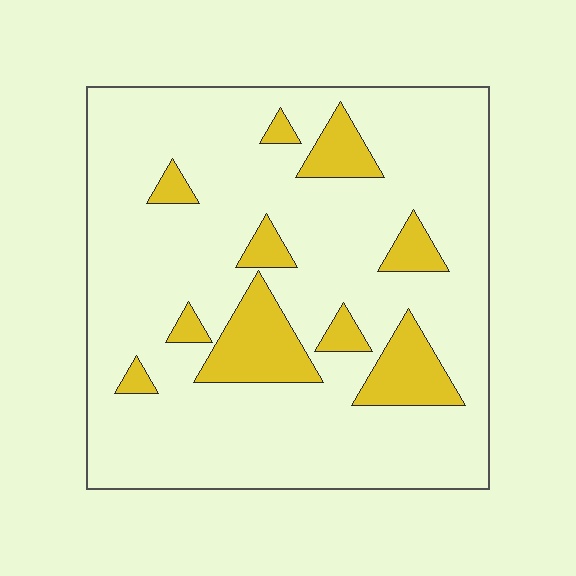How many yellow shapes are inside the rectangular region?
10.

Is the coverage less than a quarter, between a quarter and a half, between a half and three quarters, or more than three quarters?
Less than a quarter.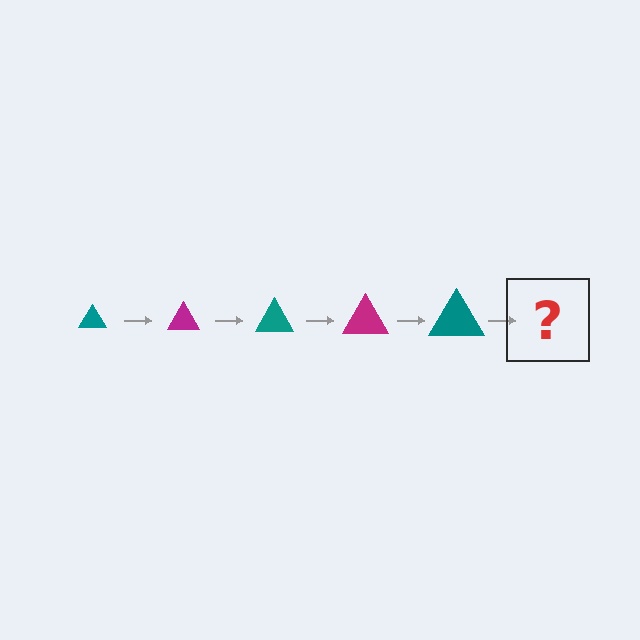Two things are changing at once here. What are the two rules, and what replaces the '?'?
The two rules are that the triangle grows larger each step and the color cycles through teal and magenta. The '?' should be a magenta triangle, larger than the previous one.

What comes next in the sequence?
The next element should be a magenta triangle, larger than the previous one.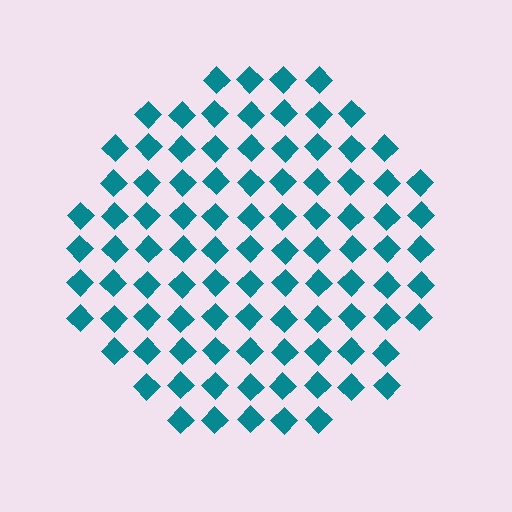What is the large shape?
The large shape is a circle.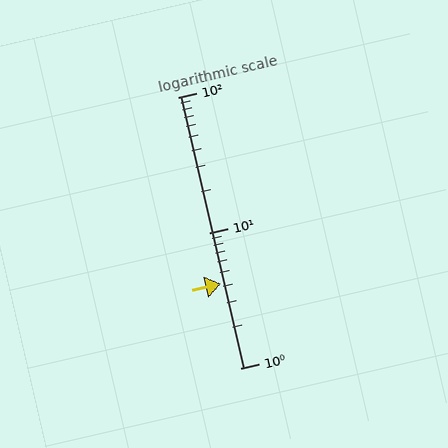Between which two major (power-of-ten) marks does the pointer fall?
The pointer is between 1 and 10.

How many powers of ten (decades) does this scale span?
The scale spans 2 decades, from 1 to 100.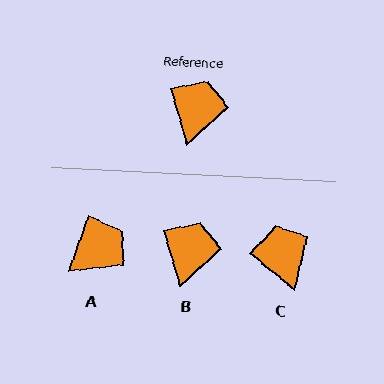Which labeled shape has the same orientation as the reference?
B.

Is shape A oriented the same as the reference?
No, it is off by about 36 degrees.